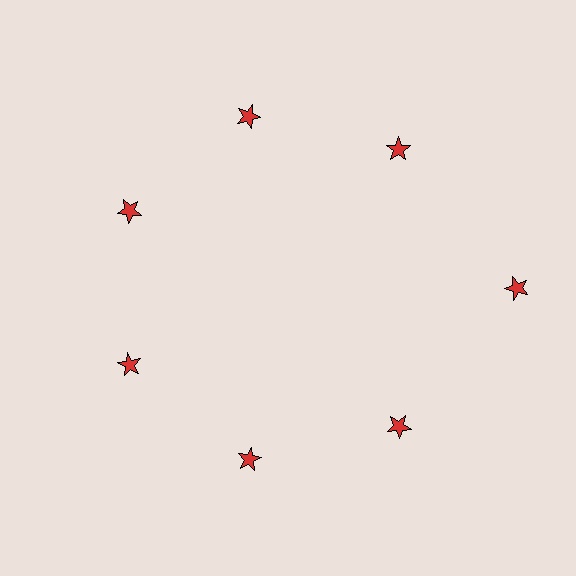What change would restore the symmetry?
The symmetry would be restored by moving it inward, back onto the ring so that all 7 stars sit at equal angles and equal distance from the center.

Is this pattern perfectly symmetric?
No. The 7 red stars are arranged in a ring, but one element near the 3 o'clock position is pushed outward from the center, breaking the 7-fold rotational symmetry.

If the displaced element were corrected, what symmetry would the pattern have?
It would have 7-fold rotational symmetry — the pattern would map onto itself every 51 degrees.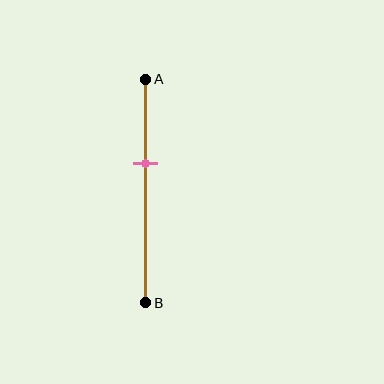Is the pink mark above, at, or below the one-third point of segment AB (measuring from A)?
The pink mark is below the one-third point of segment AB.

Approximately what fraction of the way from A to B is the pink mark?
The pink mark is approximately 40% of the way from A to B.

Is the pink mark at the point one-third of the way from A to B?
No, the mark is at about 40% from A, not at the 33% one-third point.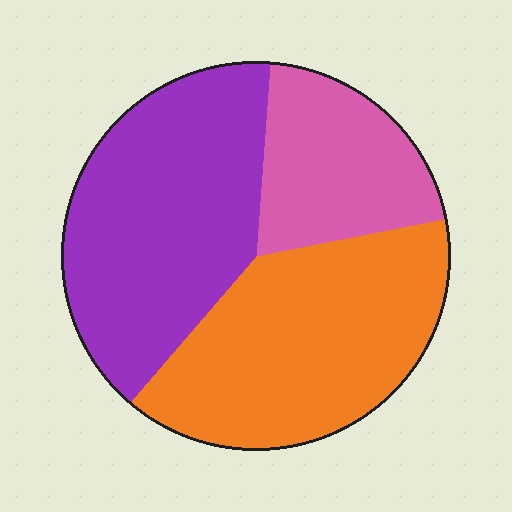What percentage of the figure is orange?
Orange covers about 40% of the figure.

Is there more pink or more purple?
Purple.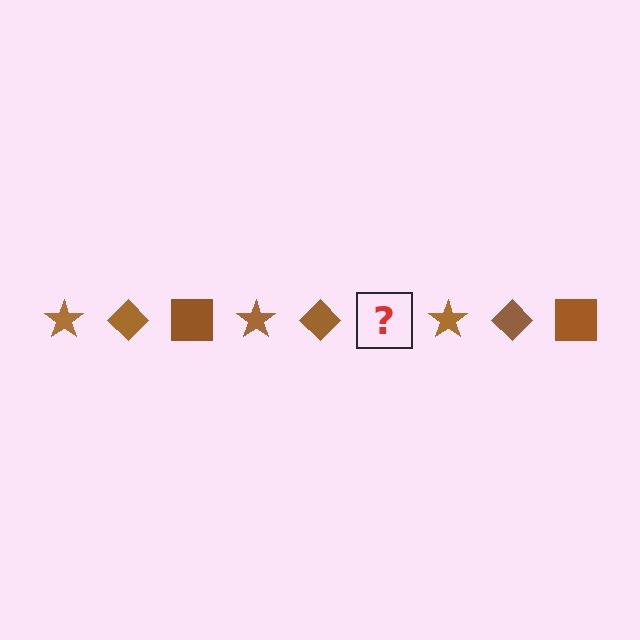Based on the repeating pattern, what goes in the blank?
The blank should be a brown square.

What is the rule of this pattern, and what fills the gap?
The rule is that the pattern cycles through star, diamond, square shapes in brown. The gap should be filled with a brown square.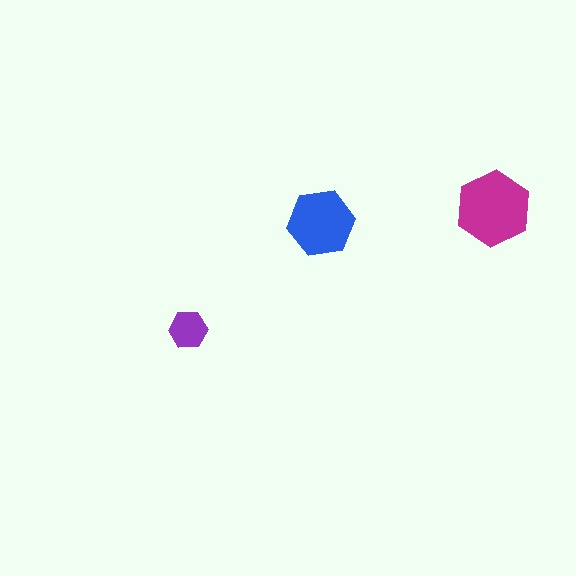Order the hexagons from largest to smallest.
the magenta one, the blue one, the purple one.